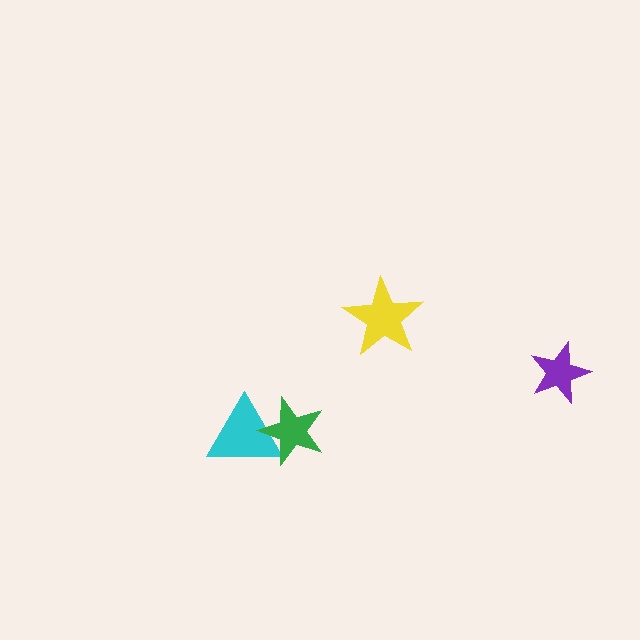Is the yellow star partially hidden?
No, no other shape covers it.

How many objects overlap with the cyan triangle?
1 object overlaps with the cyan triangle.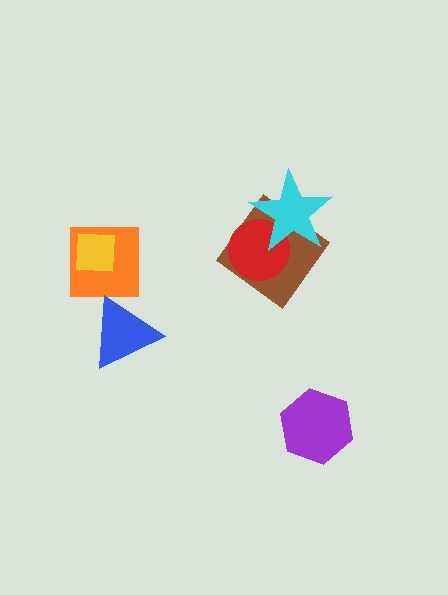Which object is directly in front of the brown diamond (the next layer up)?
The red circle is directly in front of the brown diamond.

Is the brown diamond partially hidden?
Yes, it is partially covered by another shape.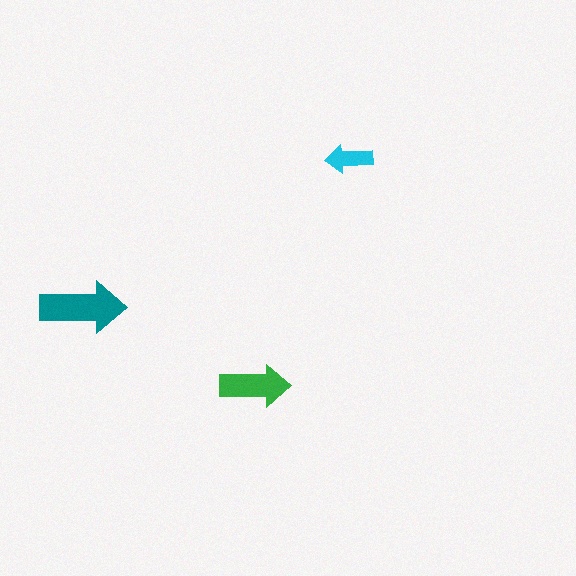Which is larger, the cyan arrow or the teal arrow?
The teal one.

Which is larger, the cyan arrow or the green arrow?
The green one.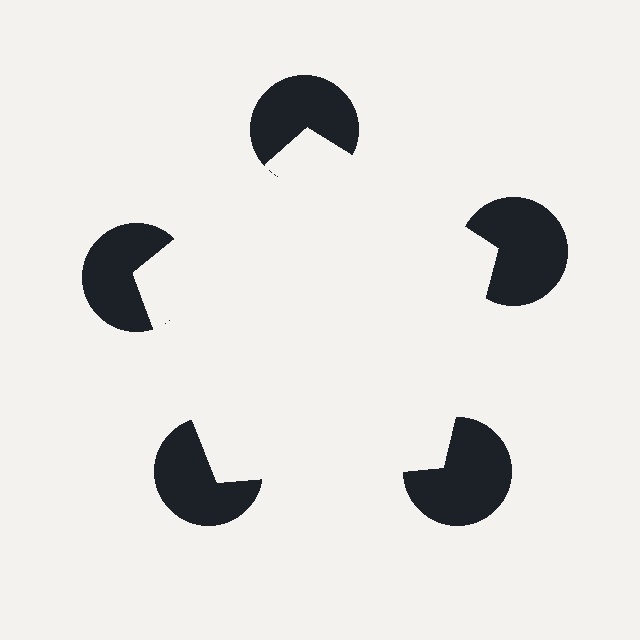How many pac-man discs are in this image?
There are 5 — one at each vertex of the illusory pentagon.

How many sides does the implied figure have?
5 sides.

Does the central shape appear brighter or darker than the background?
It typically appears slightly brighter than the background, even though no actual brightness change is drawn.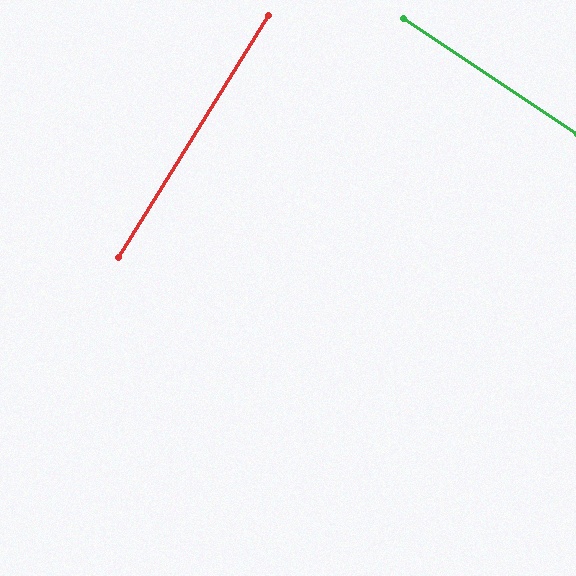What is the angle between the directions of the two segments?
Approximately 88 degrees.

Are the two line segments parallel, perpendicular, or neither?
Perpendicular — they meet at approximately 88°.